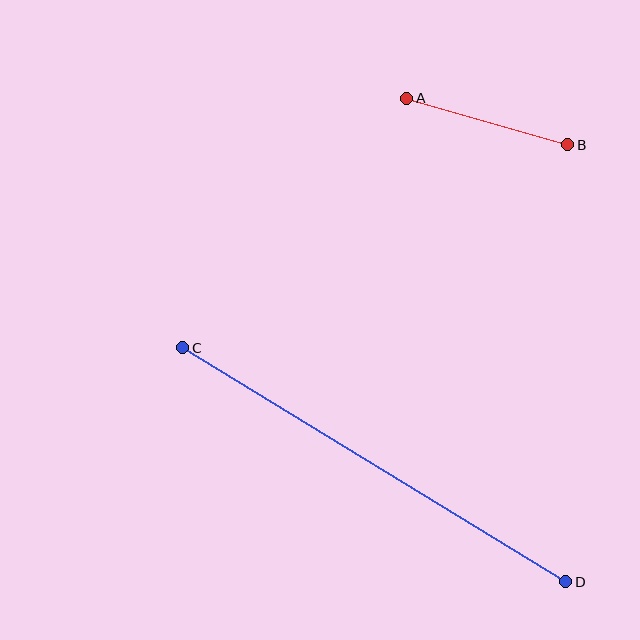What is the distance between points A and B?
The distance is approximately 167 pixels.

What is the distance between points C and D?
The distance is approximately 449 pixels.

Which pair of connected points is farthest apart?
Points C and D are farthest apart.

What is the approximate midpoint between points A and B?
The midpoint is at approximately (487, 121) pixels.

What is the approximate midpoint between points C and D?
The midpoint is at approximately (374, 465) pixels.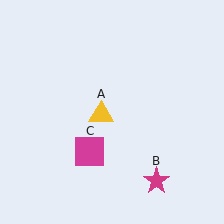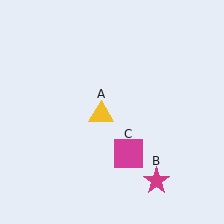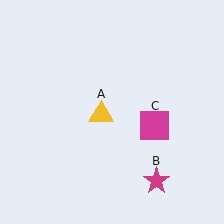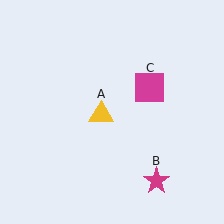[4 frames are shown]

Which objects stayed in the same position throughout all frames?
Yellow triangle (object A) and magenta star (object B) remained stationary.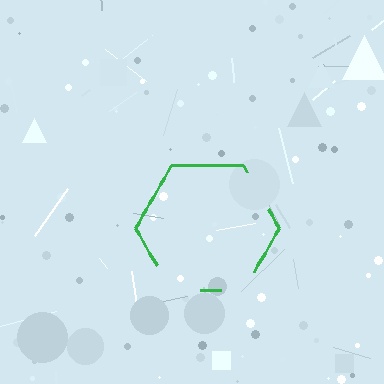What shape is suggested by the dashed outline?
The dashed outline suggests a hexagon.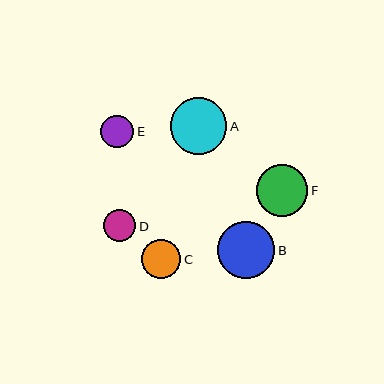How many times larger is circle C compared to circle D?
Circle C is approximately 1.2 times the size of circle D.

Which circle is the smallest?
Circle D is the smallest with a size of approximately 32 pixels.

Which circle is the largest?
Circle B is the largest with a size of approximately 57 pixels.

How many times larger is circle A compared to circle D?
Circle A is approximately 1.7 times the size of circle D.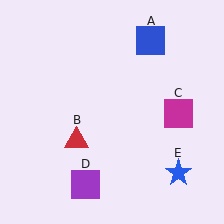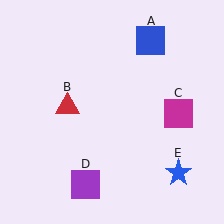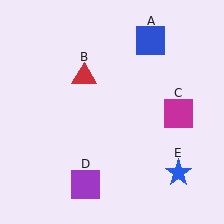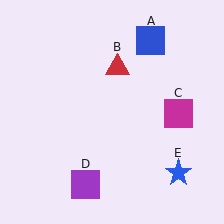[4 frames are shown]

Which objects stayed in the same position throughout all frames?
Blue square (object A) and magenta square (object C) and purple square (object D) and blue star (object E) remained stationary.